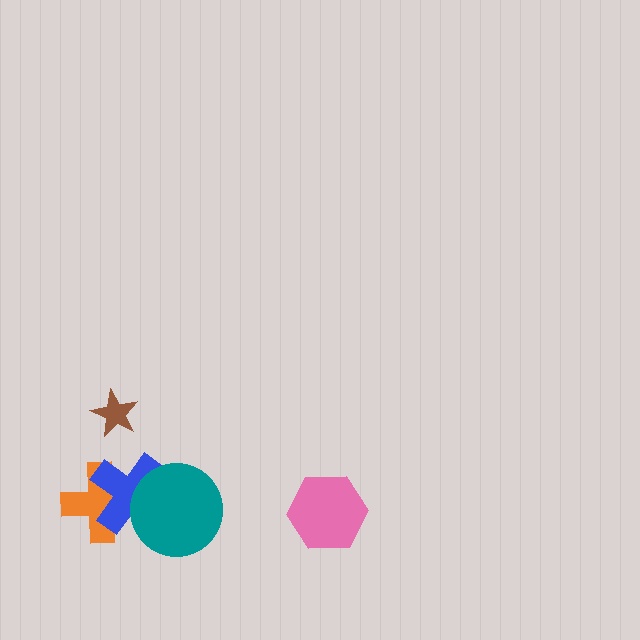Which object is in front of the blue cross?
The teal circle is in front of the blue cross.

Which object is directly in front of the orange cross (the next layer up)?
The blue cross is directly in front of the orange cross.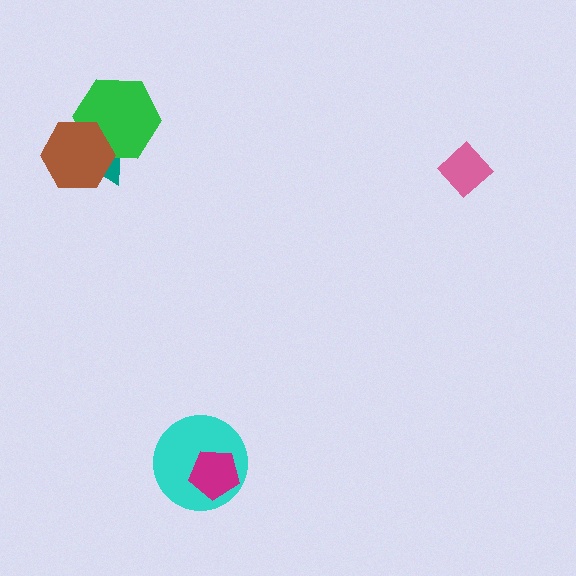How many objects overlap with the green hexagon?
2 objects overlap with the green hexagon.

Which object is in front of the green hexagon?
The brown hexagon is in front of the green hexagon.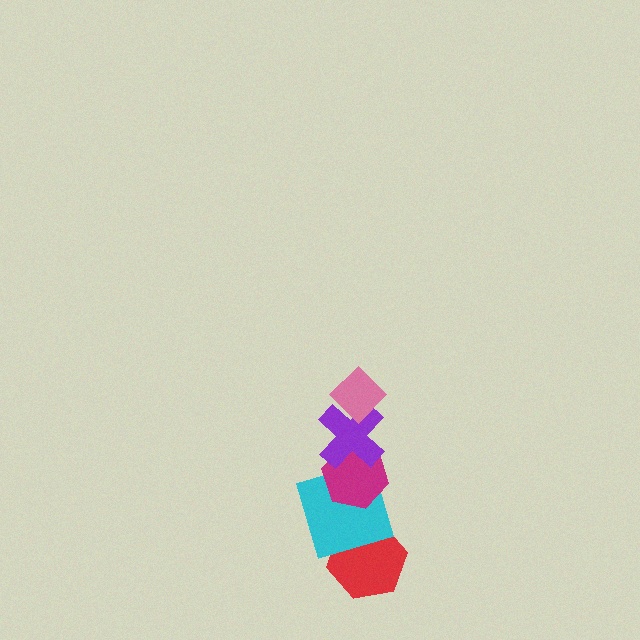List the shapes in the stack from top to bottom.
From top to bottom: the pink diamond, the purple cross, the magenta hexagon, the cyan square, the red hexagon.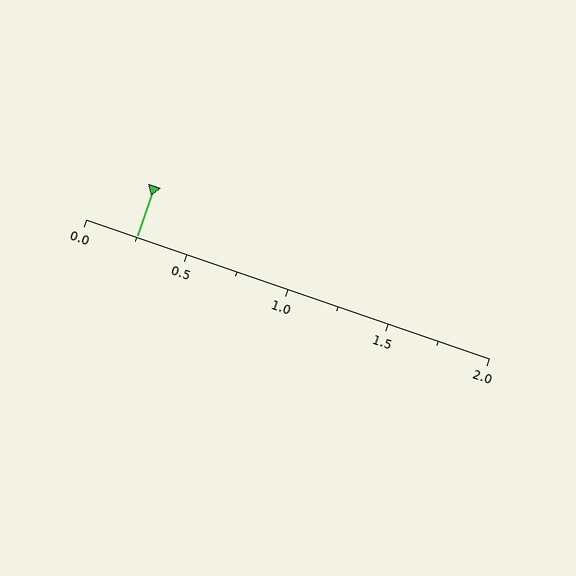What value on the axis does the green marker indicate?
The marker indicates approximately 0.25.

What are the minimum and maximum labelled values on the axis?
The axis runs from 0.0 to 2.0.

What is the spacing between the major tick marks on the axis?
The major ticks are spaced 0.5 apart.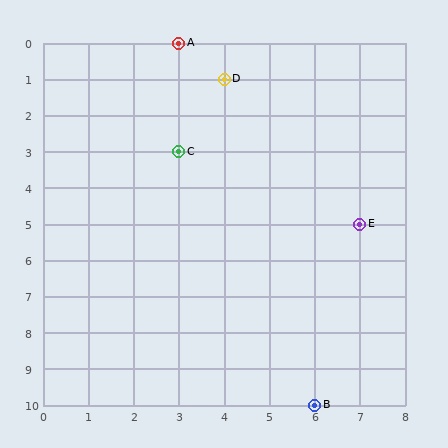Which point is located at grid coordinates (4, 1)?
Point D is at (4, 1).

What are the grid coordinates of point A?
Point A is at grid coordinates (3, 0).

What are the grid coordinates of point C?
Point C is at grid coordinates (3, 3).